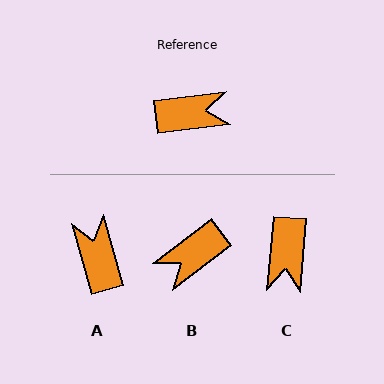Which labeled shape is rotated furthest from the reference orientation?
B, about 150 degrees away.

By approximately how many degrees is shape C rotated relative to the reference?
Approximately 102 degrees clockwise.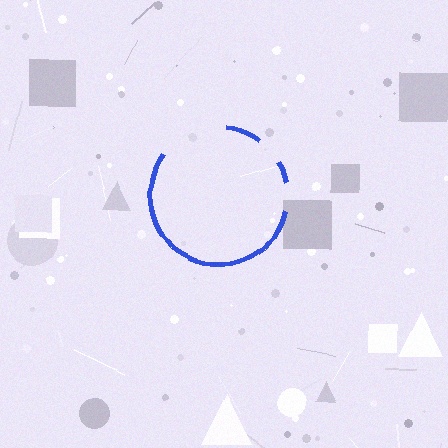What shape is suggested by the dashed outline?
The dashed outline suggests a circle.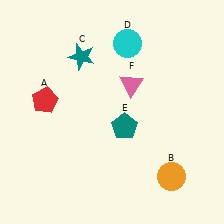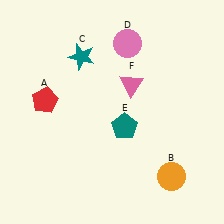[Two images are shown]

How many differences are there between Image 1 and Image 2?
There is 1 difference between the two images.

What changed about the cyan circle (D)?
In Image 1, D is cyan. In Image 2, it changed to pink.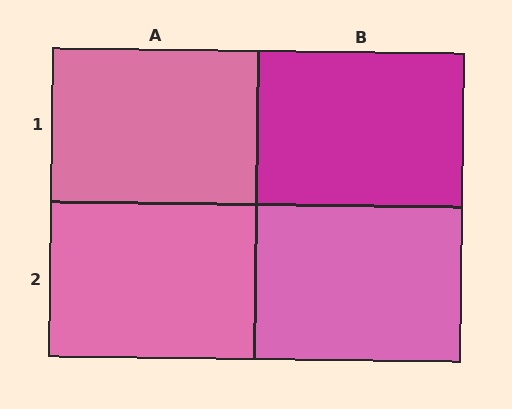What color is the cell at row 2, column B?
Pink.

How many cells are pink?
3 cells are pink.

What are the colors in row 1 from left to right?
Pink, magenta.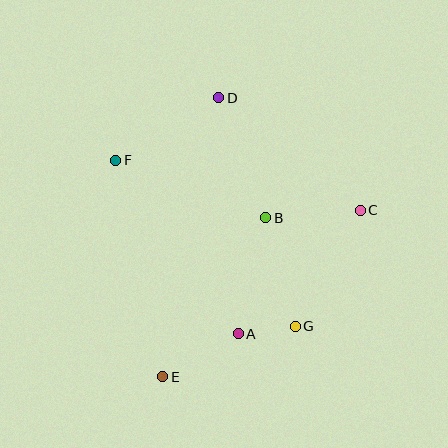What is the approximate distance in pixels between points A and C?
The distance between A and C is approximately 174 pixels.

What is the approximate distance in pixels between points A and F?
The distance between A and F is approximately 212 pixels.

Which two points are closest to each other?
Points A and G are closest to each other.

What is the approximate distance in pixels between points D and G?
The distance between D and G is approximately 241 pixels.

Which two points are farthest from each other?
Points D and E are farthest from each other.